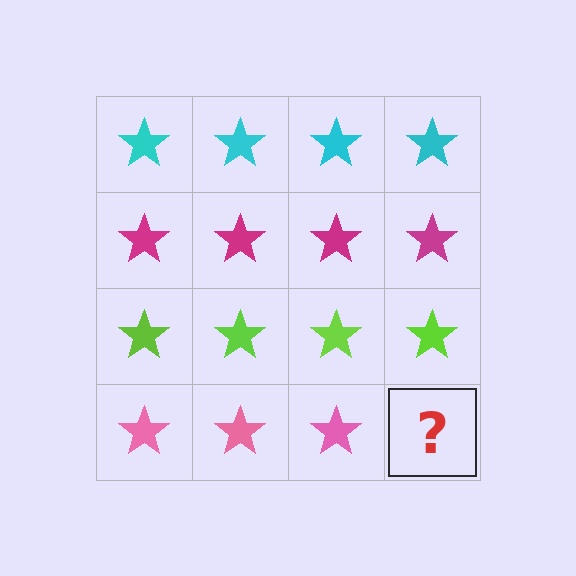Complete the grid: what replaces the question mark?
The question mark should be replaced with a pink star.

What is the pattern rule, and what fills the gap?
The rule is that each row has a consistent color. The gap should be filled with a pink star.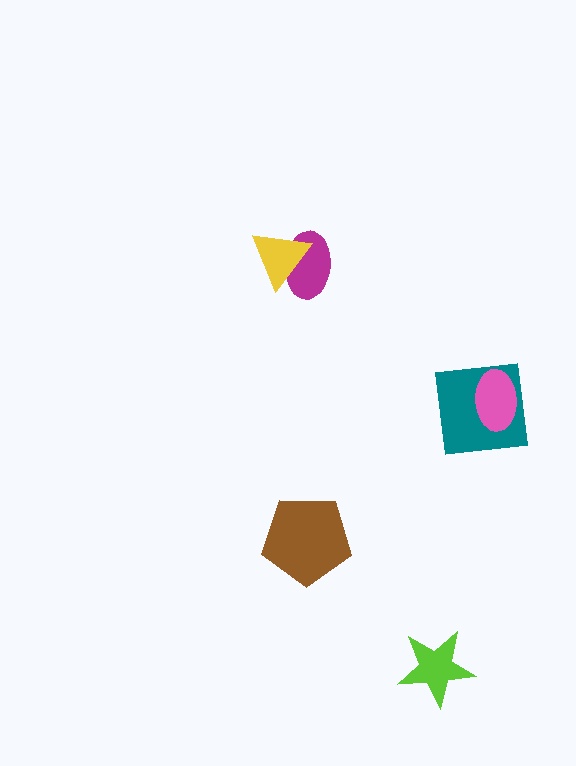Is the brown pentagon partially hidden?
No, no other shape covers it.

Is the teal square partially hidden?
Yes, it is partially covered by another shape.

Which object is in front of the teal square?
The pink ellipse is in front of the teal square.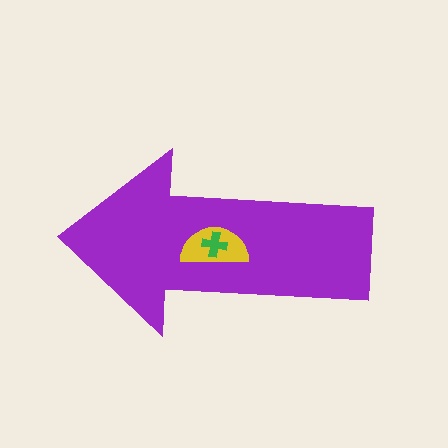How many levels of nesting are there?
3.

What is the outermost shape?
The purple arrow.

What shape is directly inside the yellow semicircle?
The green cross.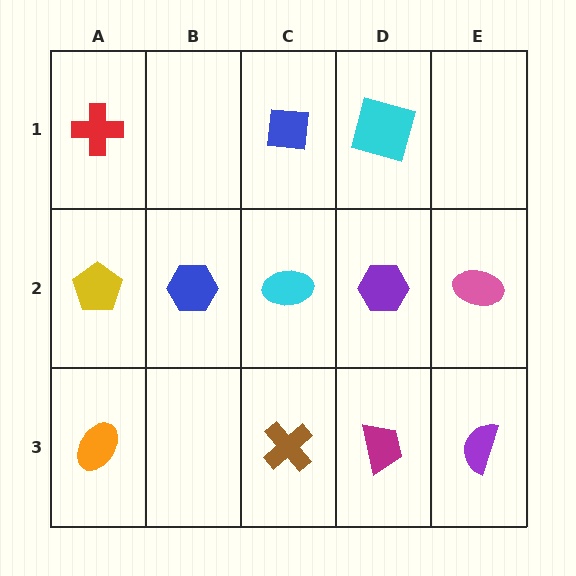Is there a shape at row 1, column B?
No, that cell is empty.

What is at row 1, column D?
A cyan square.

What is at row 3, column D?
A magenta trapezoid.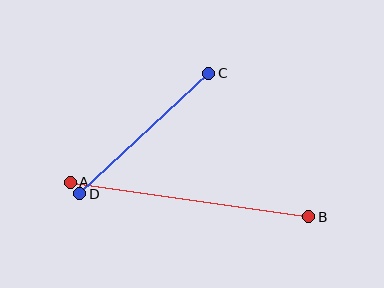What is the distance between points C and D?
The distance is approximately 177 pixels.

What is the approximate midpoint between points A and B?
The midpoint is at approximately (190, 199) pixels.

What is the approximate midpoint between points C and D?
The midpoint is at approximately (144, 133) pixels.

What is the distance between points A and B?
The distance is approximately 241 pixels.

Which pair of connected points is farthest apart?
Points A and B are farthest apart.